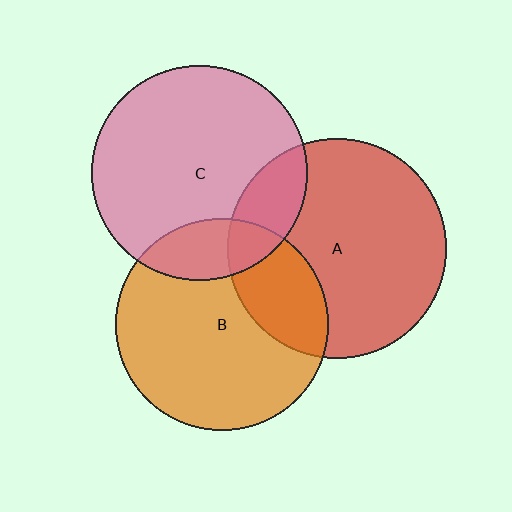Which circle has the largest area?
Circle A (red).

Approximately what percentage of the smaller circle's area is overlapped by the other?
Approximately 15%.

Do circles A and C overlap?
Yes.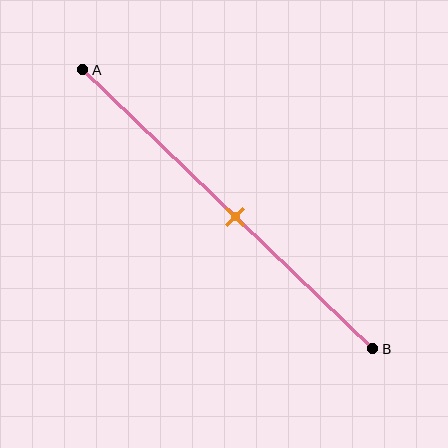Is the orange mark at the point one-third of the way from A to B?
No, the mark is at about 55% from A, not at the 33% one-third point.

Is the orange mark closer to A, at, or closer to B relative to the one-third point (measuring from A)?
The orange mark is closer to point B than the one-third point of segment AB.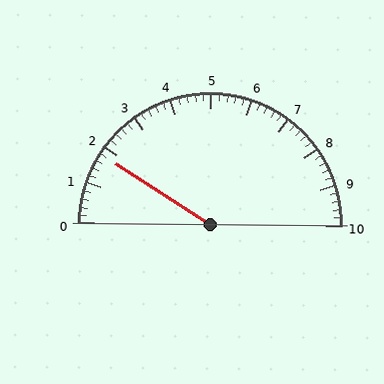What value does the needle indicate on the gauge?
The needle indicates approximately 1.8.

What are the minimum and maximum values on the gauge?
The gauge ranges from 0 to 10.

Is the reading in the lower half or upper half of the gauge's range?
The reading is in the lower half of the range (0 to 10).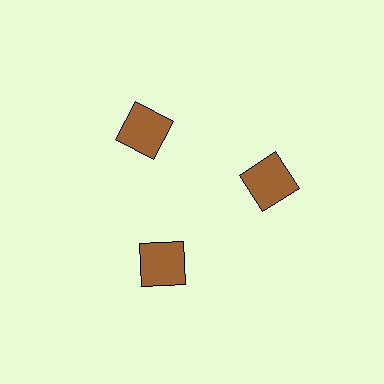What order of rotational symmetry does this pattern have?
This pattern has 3-fold rotational symmetry.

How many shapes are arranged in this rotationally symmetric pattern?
There are 3 shapes, arranged in 3 groups of 1.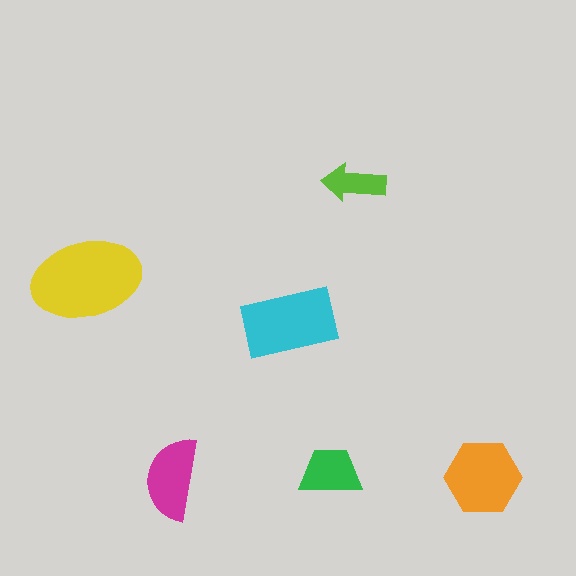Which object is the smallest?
The lime arrow.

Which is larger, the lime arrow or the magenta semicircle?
The magenta semicircle.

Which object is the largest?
The yellow ellipse.